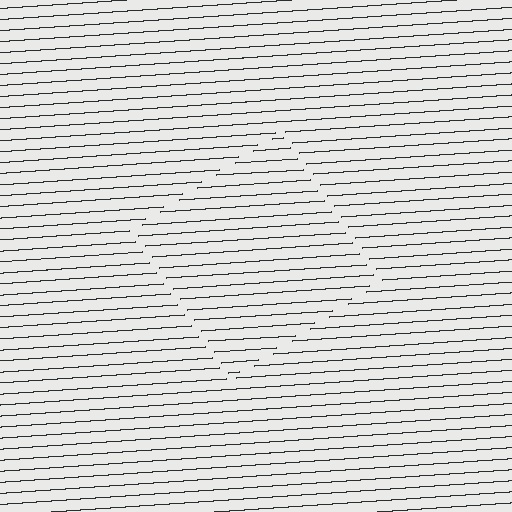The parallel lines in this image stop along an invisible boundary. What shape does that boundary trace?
An illusory square. The interior of the shape contains the same grating, shifted by half a period — the contour is defined by the phase discontinuity where line-ends from the inner and outer gratings abut.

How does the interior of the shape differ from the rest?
The interior of the shape contains the same grating, shifted by half a period — the contour is defined by the phase discontinuity where line-ends from the inner and outer gratings abut.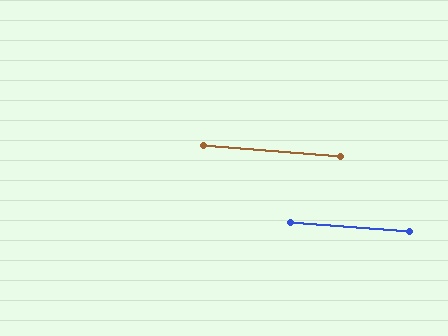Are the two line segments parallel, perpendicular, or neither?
Parallel — their directions differ by only 0.1°.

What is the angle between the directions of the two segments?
Approximately 0 degrees.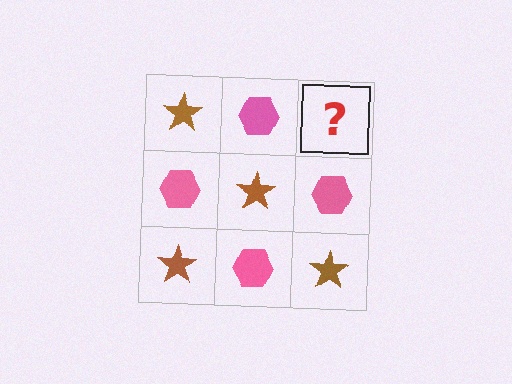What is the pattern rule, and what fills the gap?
The rule is that it alternates brown star and pink hexagon in a checkerboard pattern. The gap should be filled with a brown star.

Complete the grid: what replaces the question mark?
The question mark should be replaced with a brown star.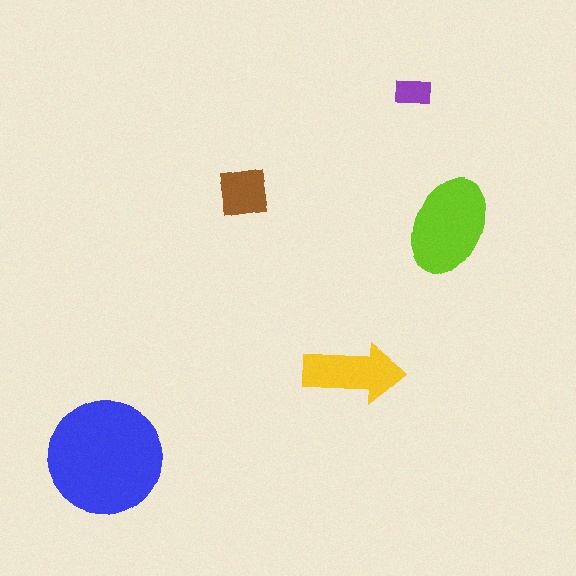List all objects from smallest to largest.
The purple rectangle, the brown square, the yellow arrow, the lime ellipse, the blue circle.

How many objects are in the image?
There are 5 objects in the image.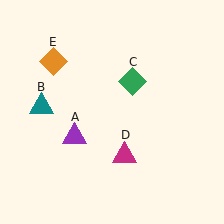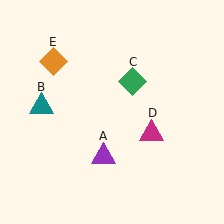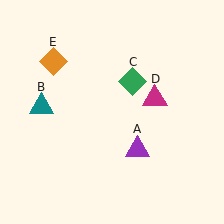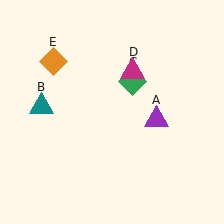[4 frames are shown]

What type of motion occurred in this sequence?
The purple triangle (object A), magenta triangle (object D) rotated counterclockwise around the center of the scene.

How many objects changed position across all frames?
2 objects changed position: purple triangle (object A), magenta triangle (object D).